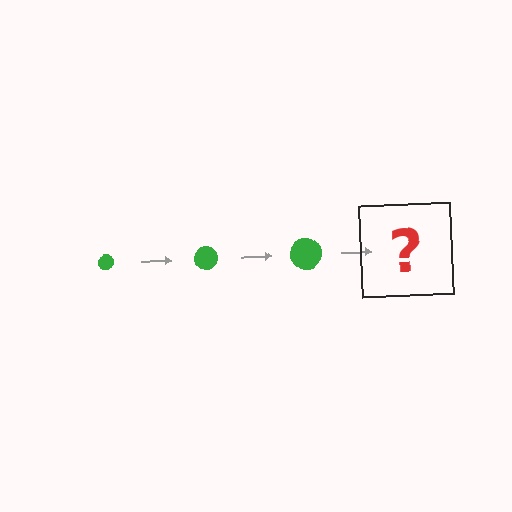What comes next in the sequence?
The next element should be a green circle, larger than the previous one.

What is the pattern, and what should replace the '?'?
The pattern is that the circle gets progressively larger each step. The '?' should be a green circle, larger than the previous one.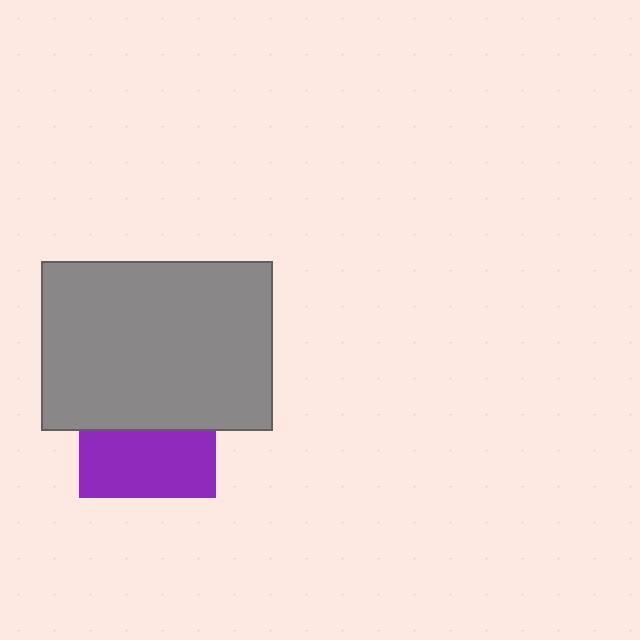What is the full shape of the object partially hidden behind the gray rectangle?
The partially hidden object is a purple square.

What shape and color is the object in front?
The object in front is a gray rectangle.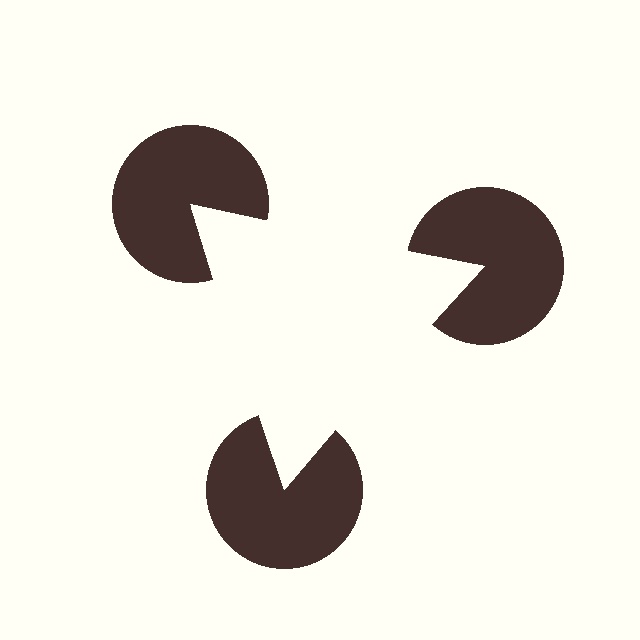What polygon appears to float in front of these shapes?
An illusory triangle — its edges are inferred from the aligned wedge cuts in the pac-man discs, not physically drawn.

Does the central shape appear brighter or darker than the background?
It typically appears slightly brighter than the background, even though no actual brightness change is drawn.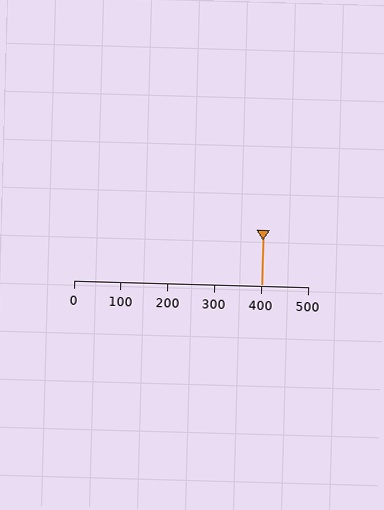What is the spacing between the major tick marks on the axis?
The major ticks are spaced 100 apart.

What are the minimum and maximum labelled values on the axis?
The axis runs from 0 to 500.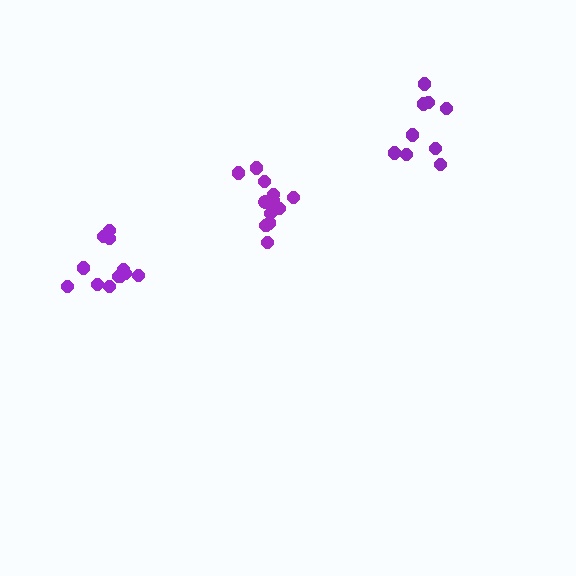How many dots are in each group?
Group 1: 9 dots, Group 2: 14 dots, Group 3: 12 dots (35 total).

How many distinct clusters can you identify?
There are 3 distinct clusters.